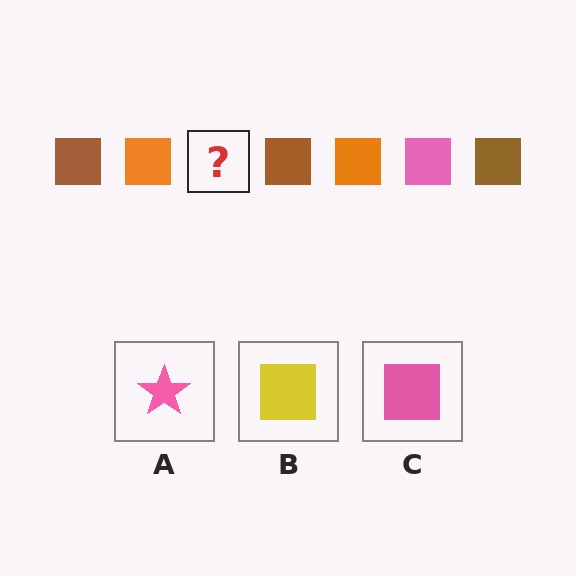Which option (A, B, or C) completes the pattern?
C.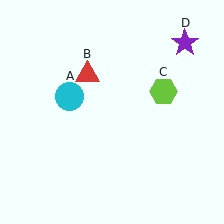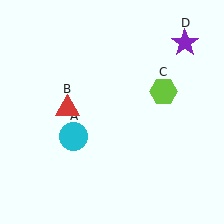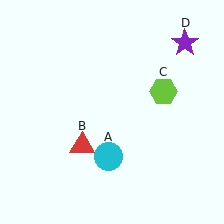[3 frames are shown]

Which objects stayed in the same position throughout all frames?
Lime hexagon (object C) and purple star (object D) remained stationary.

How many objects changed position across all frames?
2 objects changed position: cyan circle (object A), red triangle (object B).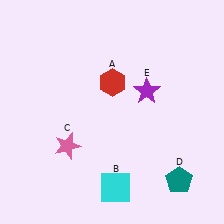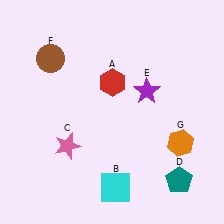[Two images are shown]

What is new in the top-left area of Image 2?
A brown circle (F) was added in the top-left area of Image 2.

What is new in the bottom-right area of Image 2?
An orange hexagon (G) was added in the bottom-right area of Image 2.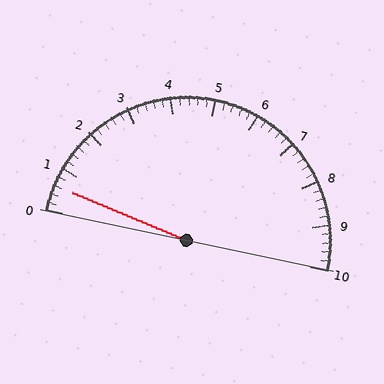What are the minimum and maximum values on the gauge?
The gauge ranges from 0 to 10.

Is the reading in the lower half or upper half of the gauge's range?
The reading is in the lower half of the range (0 to 10).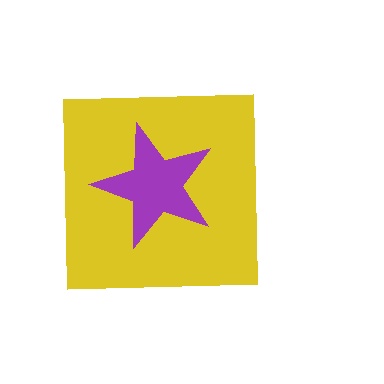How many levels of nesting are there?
2.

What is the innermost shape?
The purple star.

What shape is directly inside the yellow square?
The purple star.